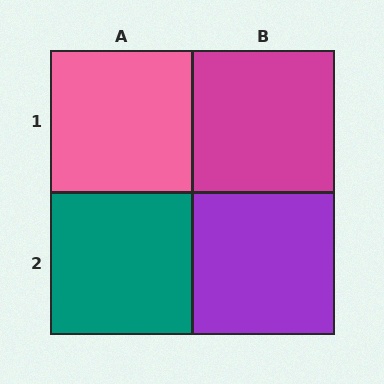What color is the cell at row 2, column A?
Teal.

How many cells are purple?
1 cell is purple.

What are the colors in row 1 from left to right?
Pink, magenta.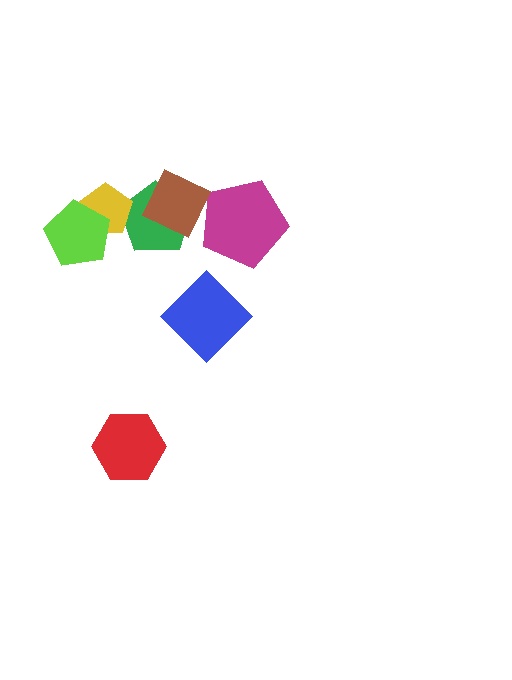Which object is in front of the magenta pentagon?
The brown diamond is in front of the magenta pentagon.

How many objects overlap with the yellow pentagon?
2 objects overlap with the yellow pentagon.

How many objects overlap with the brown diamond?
2 objects overlap with the brown diamond.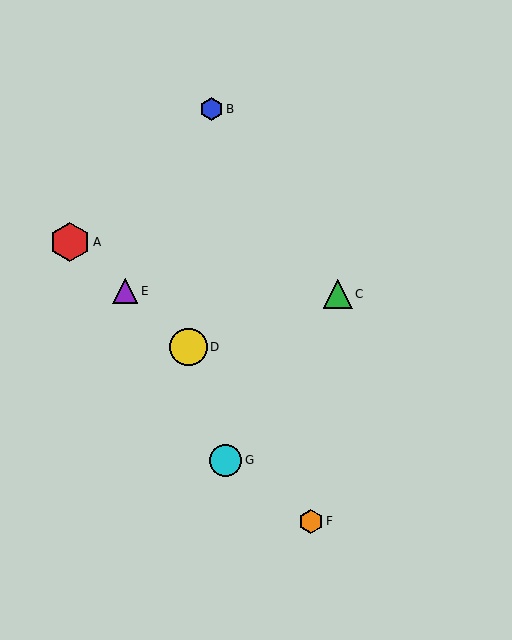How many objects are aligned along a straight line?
3 objects (A, D, E) are aligned along a straight line.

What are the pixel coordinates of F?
Object F is at (311, 521).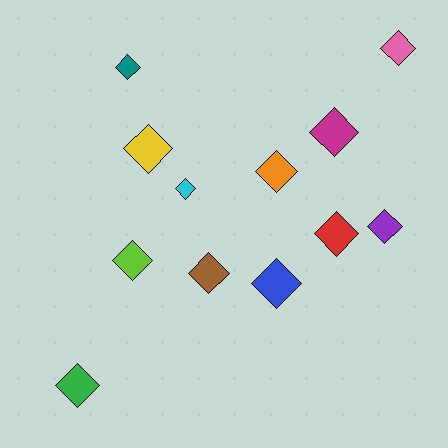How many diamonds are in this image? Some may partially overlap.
There are 12 diamonds.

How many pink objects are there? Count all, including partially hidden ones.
There is 1 pink object.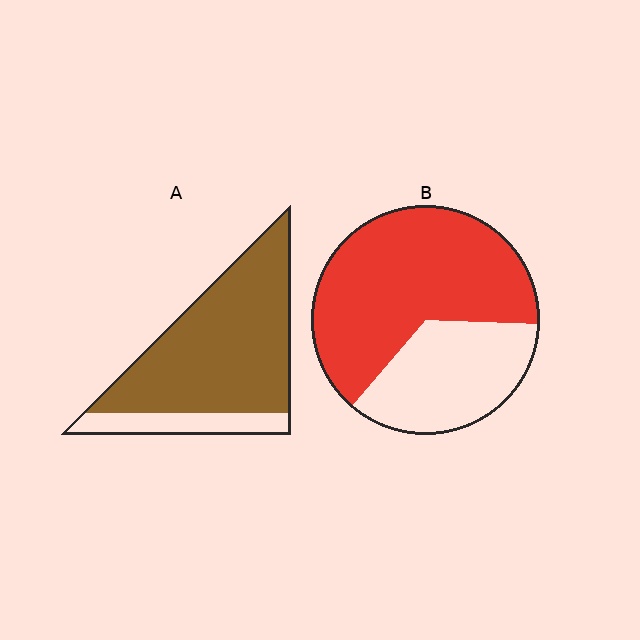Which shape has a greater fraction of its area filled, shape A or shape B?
Shape A.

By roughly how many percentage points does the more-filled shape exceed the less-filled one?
By roughly 20 percentage points (A over B).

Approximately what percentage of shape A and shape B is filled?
A is approximately 80% and B is approximately 65%.